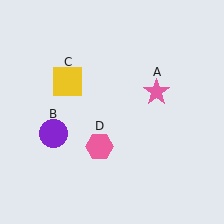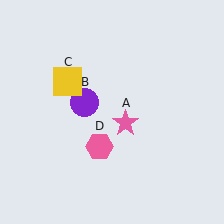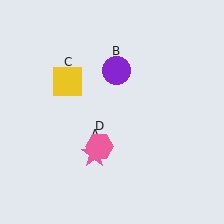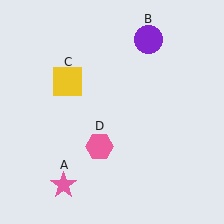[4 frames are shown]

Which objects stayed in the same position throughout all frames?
Yellow square (object C) and pink hexagon (object D) remained stationary.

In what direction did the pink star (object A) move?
The pink star (object A) moved down and to the left.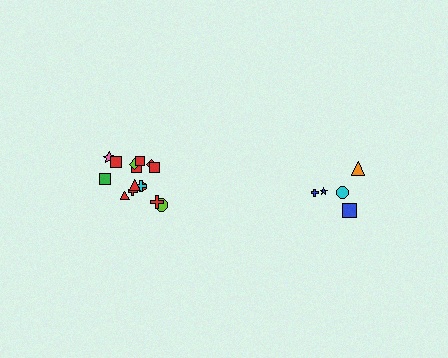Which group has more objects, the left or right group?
The left group.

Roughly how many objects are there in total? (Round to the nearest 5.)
Roughly 20 objects in total.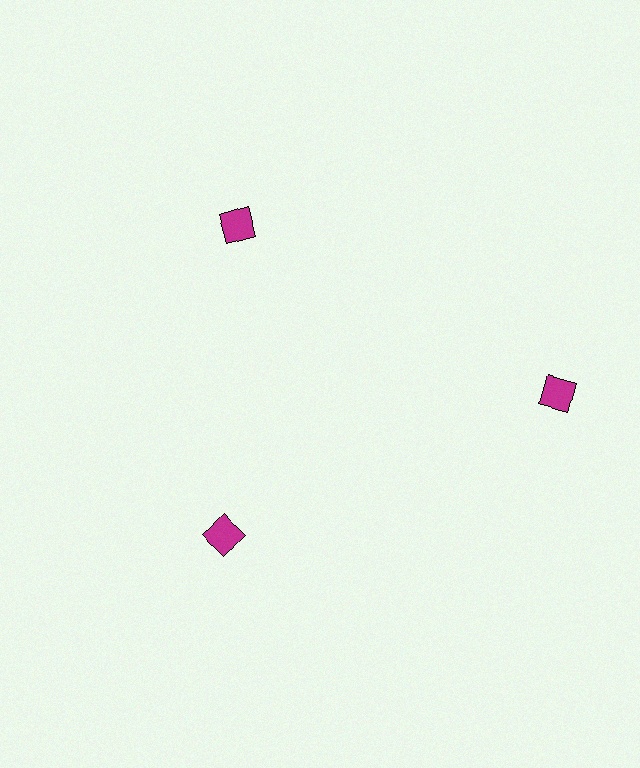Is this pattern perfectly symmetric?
No. The 3 magenta squares are arranged in a ring, but one element near the 3 o'clock position is pushed outward from the center, breaking the 3-fold rotational symmetry.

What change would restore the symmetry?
The symmetry would be restored by moving it inward, back onto the ring so that all 3 squares sit at equal angles and equal distance from the center.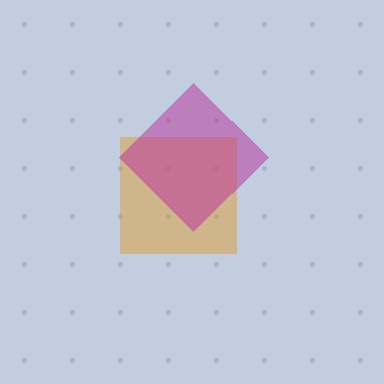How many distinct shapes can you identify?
There are 2 distinct shapes: an orange square, a magenta diamond.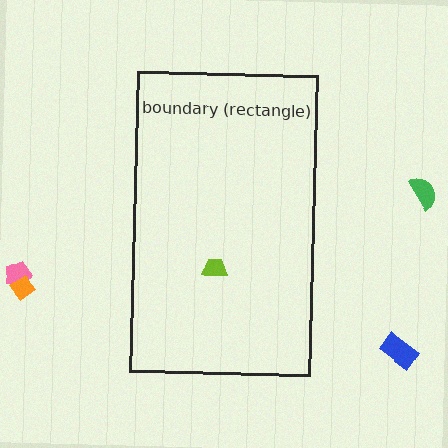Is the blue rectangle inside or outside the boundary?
Outside.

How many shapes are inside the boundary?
1 inside, 4 outside.